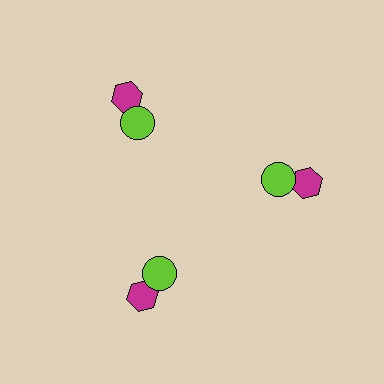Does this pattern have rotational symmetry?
Yes, this pattern has 3-fold rotational symmetry. It looks the same after rotating 120 degrees around the center.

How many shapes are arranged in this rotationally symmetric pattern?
There are 6 shapes, arranged in 3 groups of 2.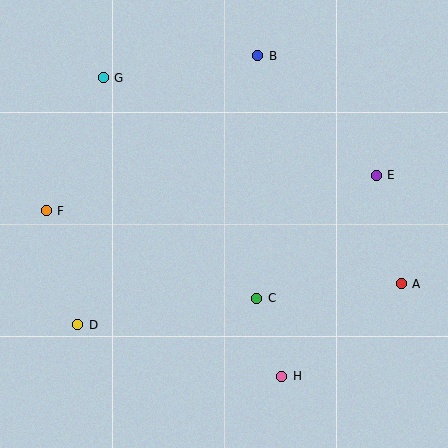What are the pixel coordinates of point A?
Point A is at (401, 284).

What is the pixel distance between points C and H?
The distance between C and H is 82 pixels.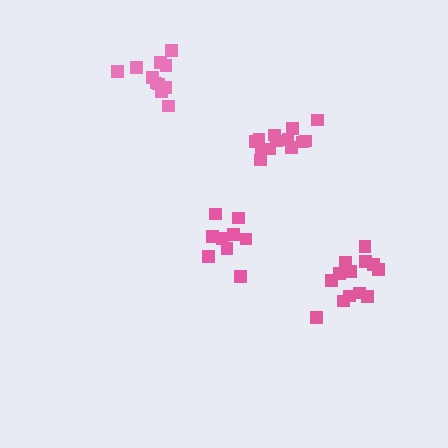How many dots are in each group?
Group 1: 13 dots, Group 2: 14 dots, Group 3: 11 dots, Group 4: 9 dots (47 total).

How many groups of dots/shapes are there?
There are 4 groups.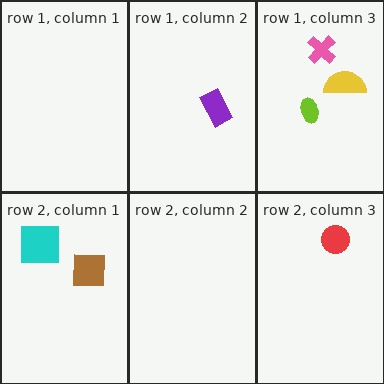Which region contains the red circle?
The row 2, column 3 region.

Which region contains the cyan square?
The row 2, column 1 region.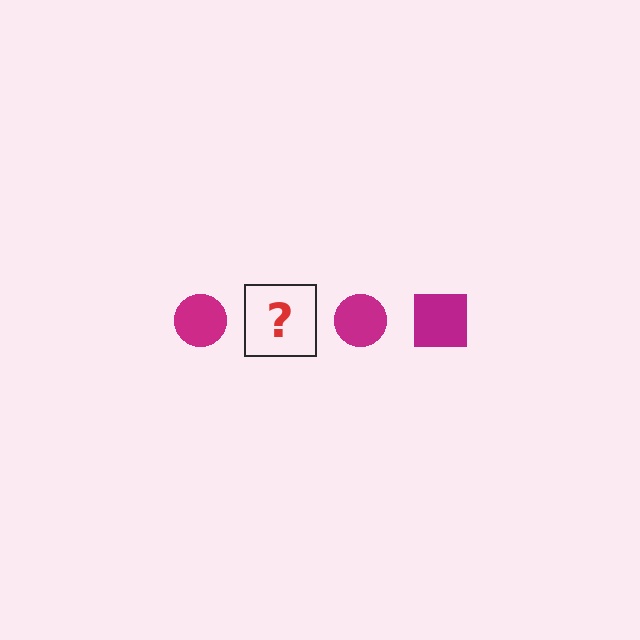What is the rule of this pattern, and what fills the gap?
The rule is that the pattern cycles through circle, square shapes in magenta. The gap should be filled with a magenta square.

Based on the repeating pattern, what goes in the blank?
The blank should be a magenta square.